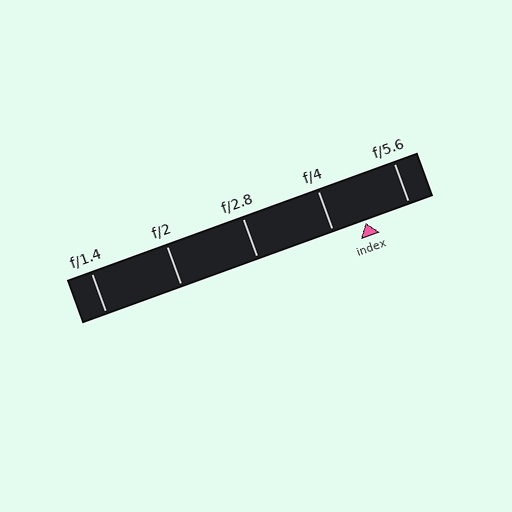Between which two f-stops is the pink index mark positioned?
The index mark is between f/4 and f/5.6.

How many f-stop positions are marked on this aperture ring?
There are 5 f-stop positions marked.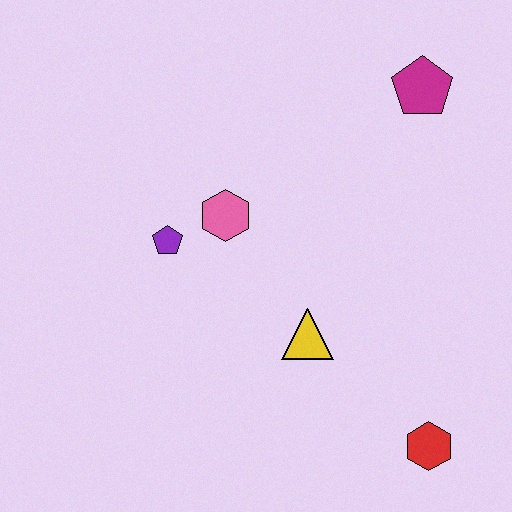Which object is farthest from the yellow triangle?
The magenta pentagon is farthest from the yellow triangle.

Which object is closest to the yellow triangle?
The pink hexagon is closest to the yellow triangle.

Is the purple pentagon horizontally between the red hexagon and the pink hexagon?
No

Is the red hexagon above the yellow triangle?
No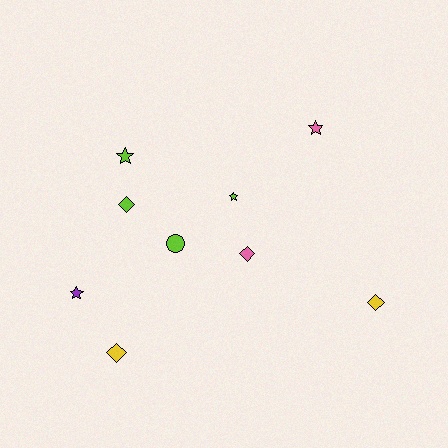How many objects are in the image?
There are 9 objects.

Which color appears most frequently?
Lime, with 4 objects.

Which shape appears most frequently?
Star, with 4 objects.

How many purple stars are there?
There is 1 purple star.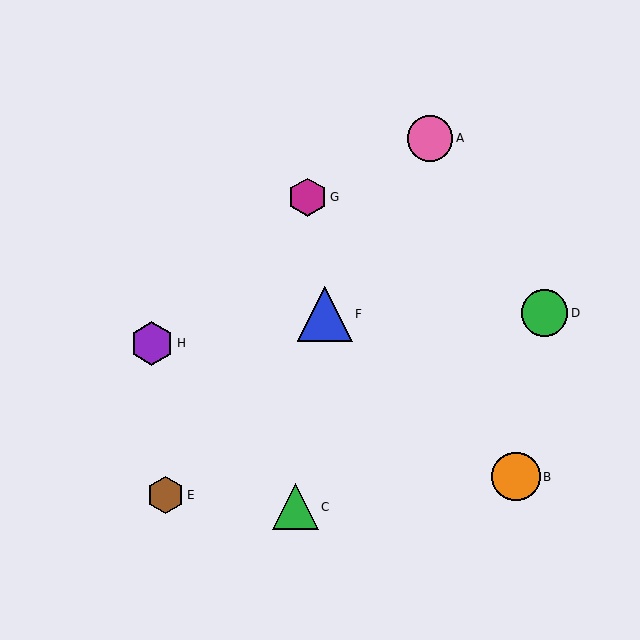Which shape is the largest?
The blue triangle (labeled F) is the largest.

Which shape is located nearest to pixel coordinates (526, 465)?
The orange circle (labeled B) at (516, 477) is nearest to that location.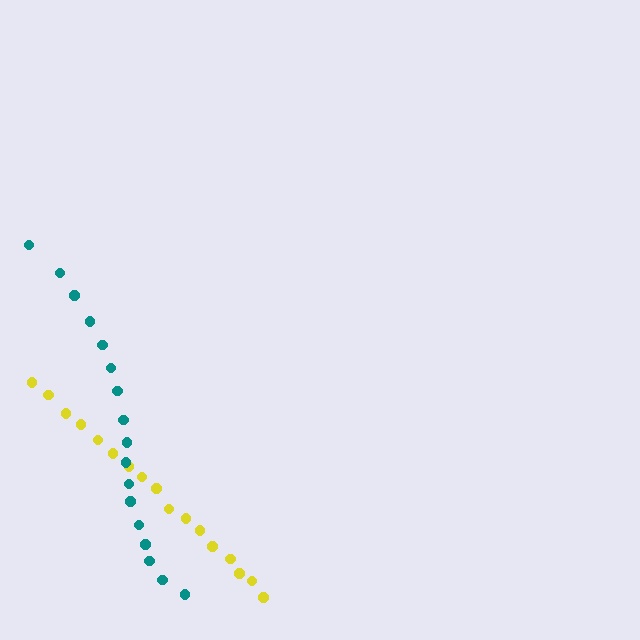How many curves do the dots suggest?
There are 2 distinct paths.